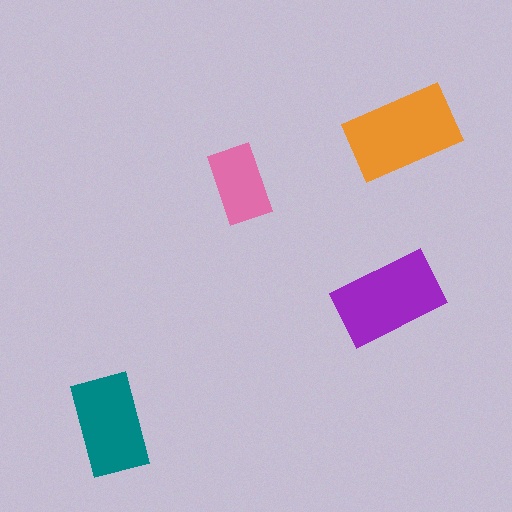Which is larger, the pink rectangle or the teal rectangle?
The teal one.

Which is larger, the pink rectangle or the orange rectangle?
The orange one.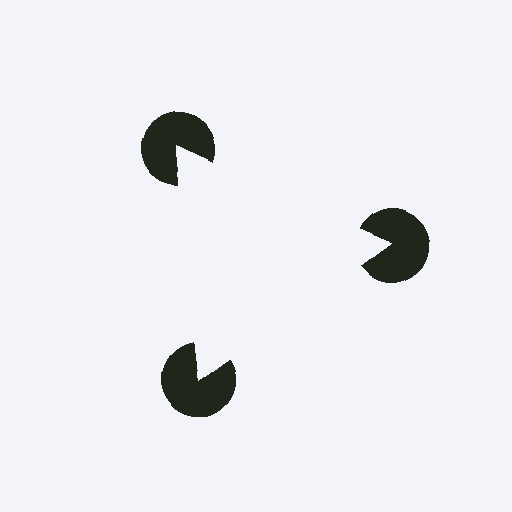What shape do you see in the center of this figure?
An illusory triangle — its edges are inferred from the aligned wedge cuts in the pac-man discs, not physically drawn.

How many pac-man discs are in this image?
There are 3 — one at each vertex of the illusory triangle.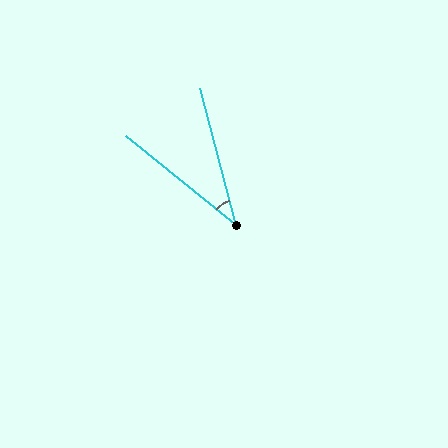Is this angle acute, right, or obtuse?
It is acute.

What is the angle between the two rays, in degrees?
Approximately 36 degrees.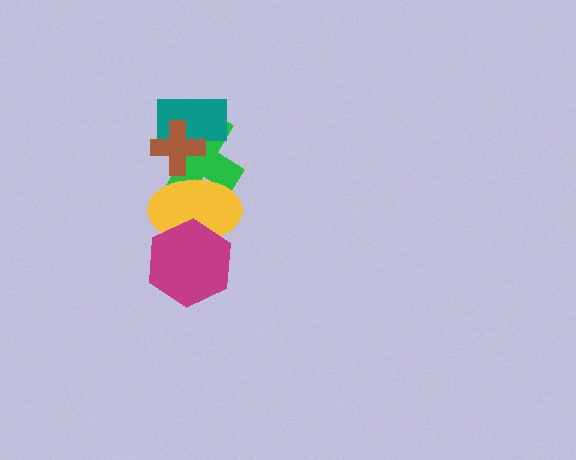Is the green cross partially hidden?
Yes, it is partially covered by another shape.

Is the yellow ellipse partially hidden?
Yes, it is partially covered by another shape.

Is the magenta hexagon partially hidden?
No, no other shape covers it.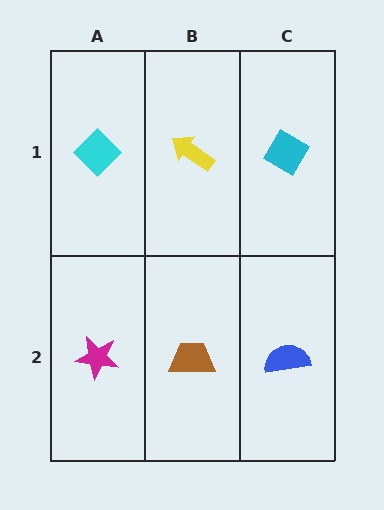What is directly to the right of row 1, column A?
A yellow arrow.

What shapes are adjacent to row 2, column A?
A cyan diamond (row 1, column A), a brown trapezoid (row 2, column B).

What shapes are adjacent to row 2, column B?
A yellow arrow (row 1, column B), a magenta star (row 2, column A), a blue semicircle (row 2, column C).